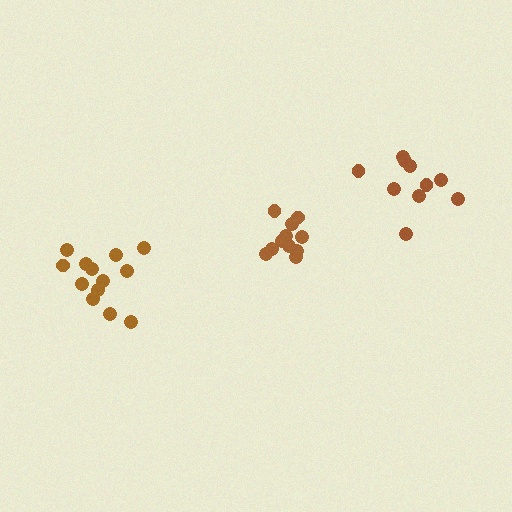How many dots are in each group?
Group 1: 11 dots, Group 2: 13 dots, Group 3: 10 dots (34 total).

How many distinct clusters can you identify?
There are 3 distinct clusters.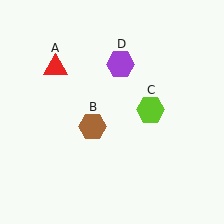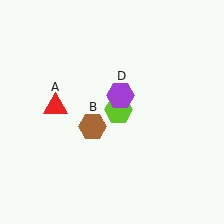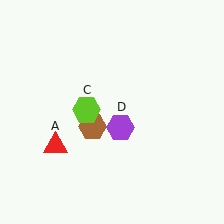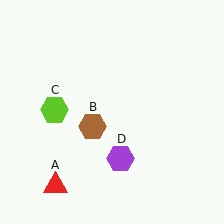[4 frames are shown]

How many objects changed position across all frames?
3 objects changed position: red triangle (object A), lime hexagon (object C), purple hexagon (object D).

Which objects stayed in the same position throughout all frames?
Brown hexagon (object B) remained stationary.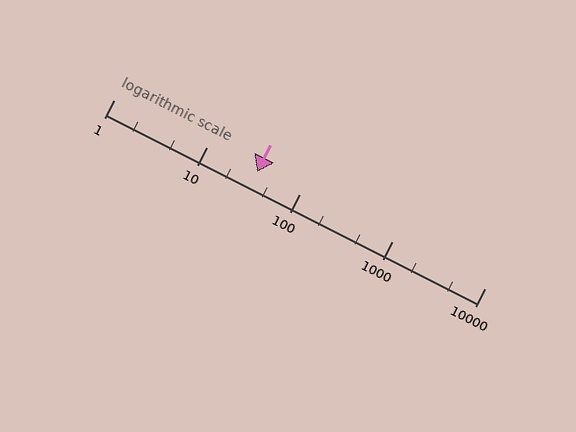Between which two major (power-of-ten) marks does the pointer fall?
The pointer is between 10 and 100.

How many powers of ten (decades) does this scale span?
The scale spans 4 decades, from 1 to 10000.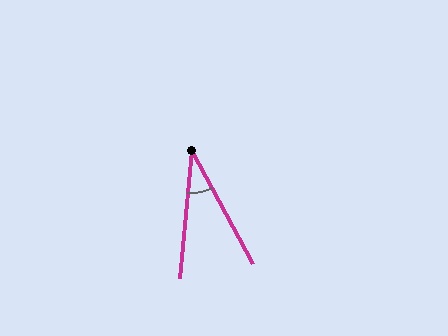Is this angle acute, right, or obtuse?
It is acute.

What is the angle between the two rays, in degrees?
Approximately 34 degrees.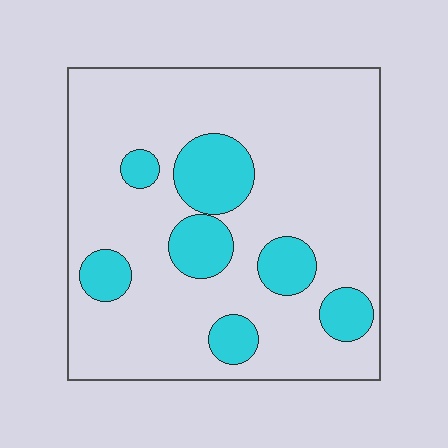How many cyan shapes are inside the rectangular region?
7.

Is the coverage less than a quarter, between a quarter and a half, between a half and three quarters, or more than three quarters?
Less than a quarter.